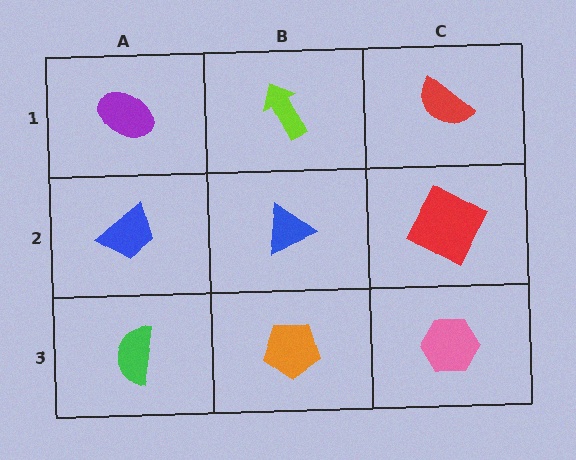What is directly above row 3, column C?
A red square.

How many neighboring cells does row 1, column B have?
3.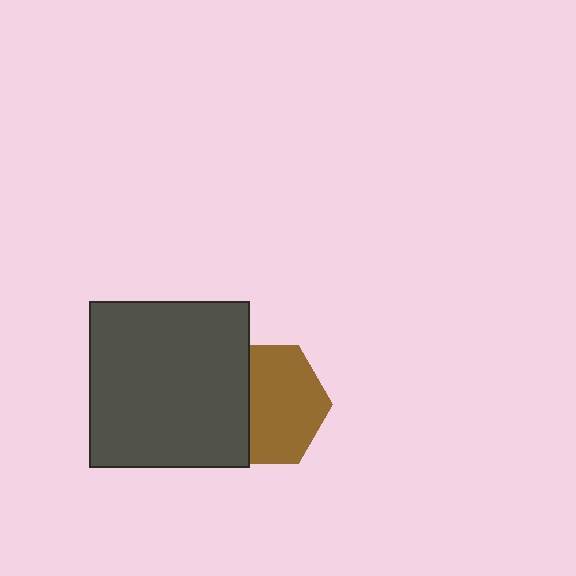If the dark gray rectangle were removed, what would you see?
You would see the complete brown hexagon.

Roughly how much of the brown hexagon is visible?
About half of it is visible (roughly 65%).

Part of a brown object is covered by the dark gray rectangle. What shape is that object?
It is a hexagon.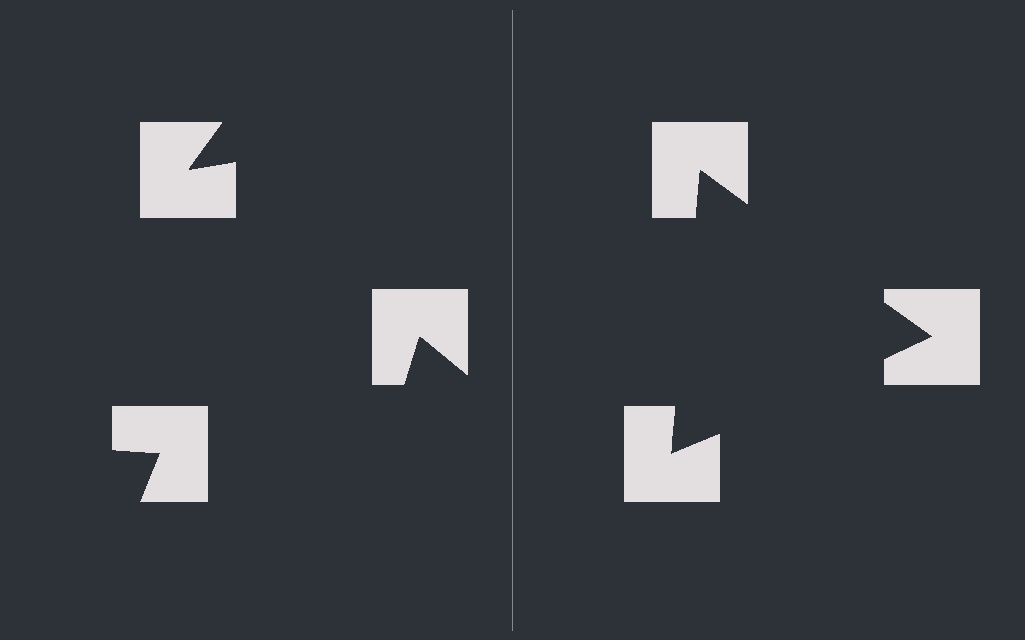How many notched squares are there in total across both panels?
6 — 3 on each side.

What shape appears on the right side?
An illusory triangle.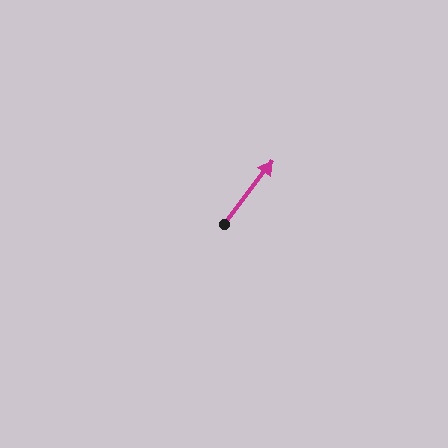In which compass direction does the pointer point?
Northeast.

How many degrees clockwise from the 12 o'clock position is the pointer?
Approximately 37 degrees.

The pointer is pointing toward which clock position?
Roughly 1 o'clock.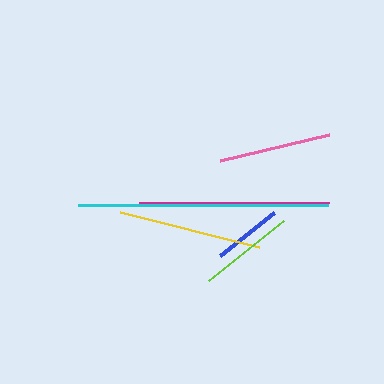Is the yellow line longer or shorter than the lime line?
The yellow line is longer than the lime line.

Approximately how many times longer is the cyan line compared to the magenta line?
The cyan line is approximately 1.3 times the length of the magenta line.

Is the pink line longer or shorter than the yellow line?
The yellow line is longer than the pink line.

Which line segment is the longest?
The cyan line is the longest at approximately 250 pixels.